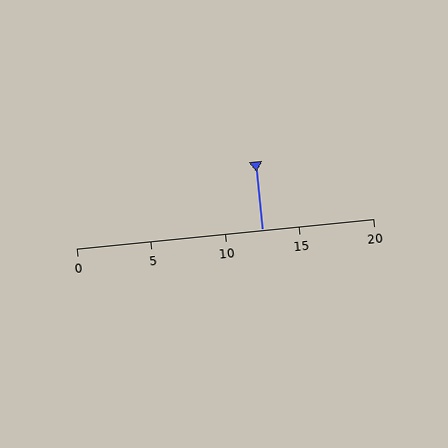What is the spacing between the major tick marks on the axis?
The major ticks are spaced 5 apart.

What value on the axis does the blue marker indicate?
The marker indicates approximately 12.5.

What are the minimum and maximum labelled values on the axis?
The axis runs from 0 to 20.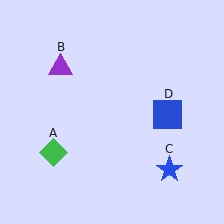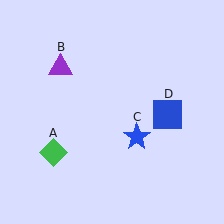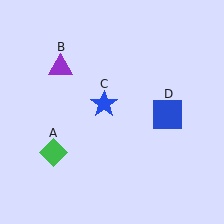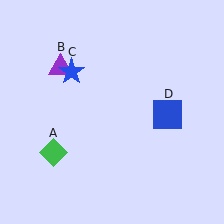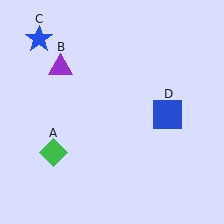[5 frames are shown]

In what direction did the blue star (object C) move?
The blue star (object C) moved up and to the left.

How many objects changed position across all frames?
1 object changed position: blue star (object C).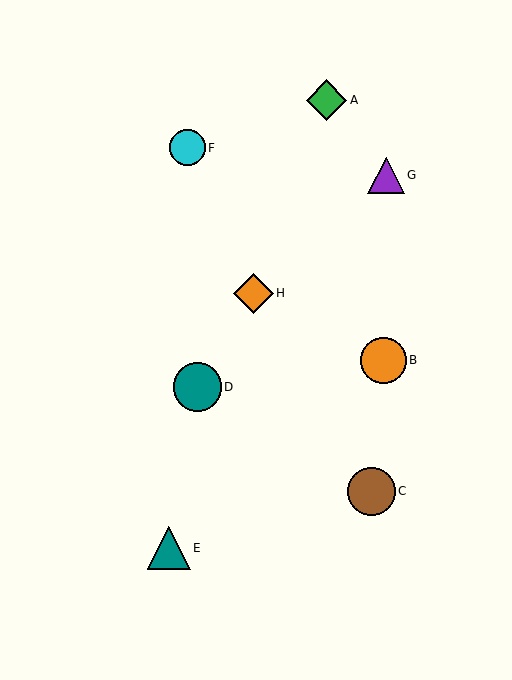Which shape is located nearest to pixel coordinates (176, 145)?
The cyan circle (labeled F) at (187, 148) is nearest to that location.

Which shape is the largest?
The teal circle (labeled D) is the largest.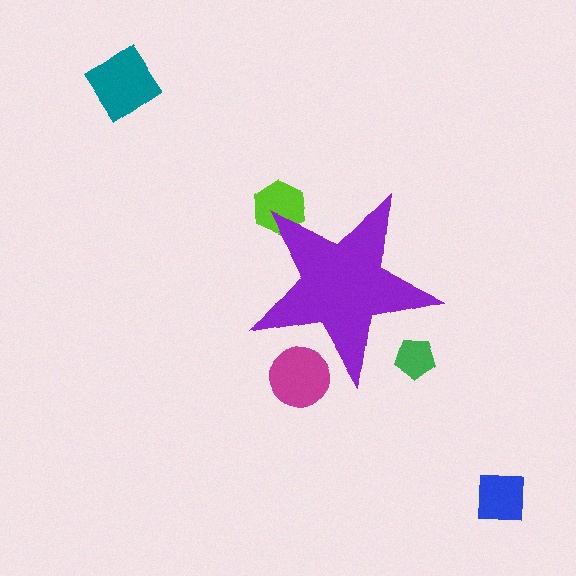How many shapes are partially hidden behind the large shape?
3 shapes are partially hidden.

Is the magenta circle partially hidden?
Yes, the magenta circle is partially hidden behind the purple star.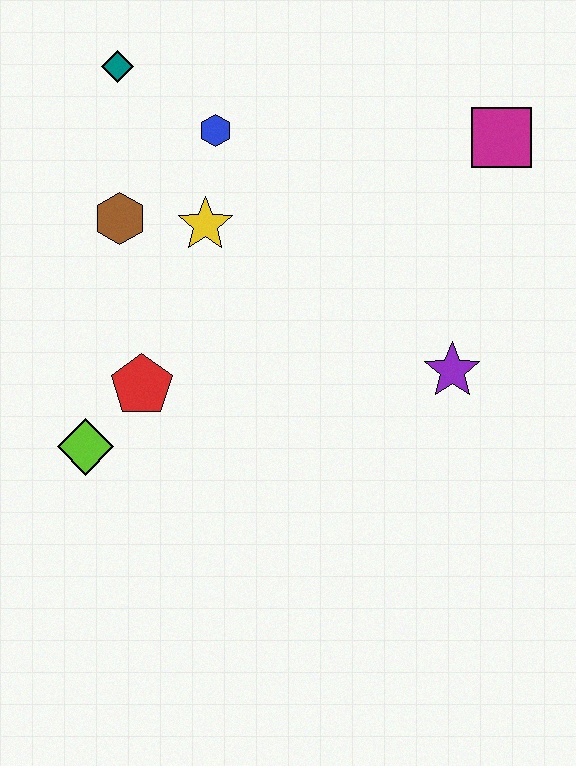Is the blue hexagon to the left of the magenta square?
Yes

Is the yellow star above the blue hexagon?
No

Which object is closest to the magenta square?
The purple star is closest to the magenta square.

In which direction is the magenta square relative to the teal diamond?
The magenta square is to the right of the teal diamond.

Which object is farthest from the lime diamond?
The magenta square is farthest from the lime diamond.